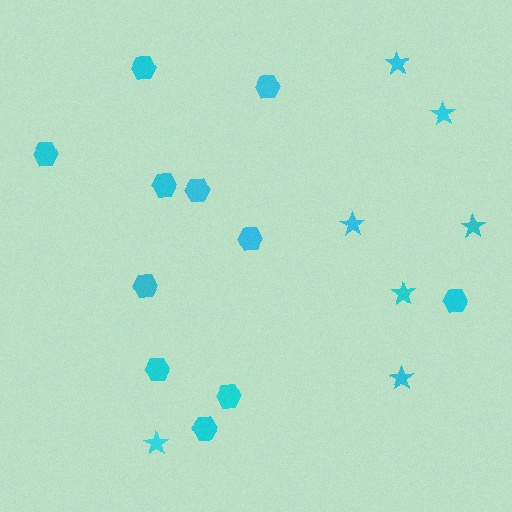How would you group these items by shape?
There are 2 groups: one group of stars (7) and one group of hexagons (11).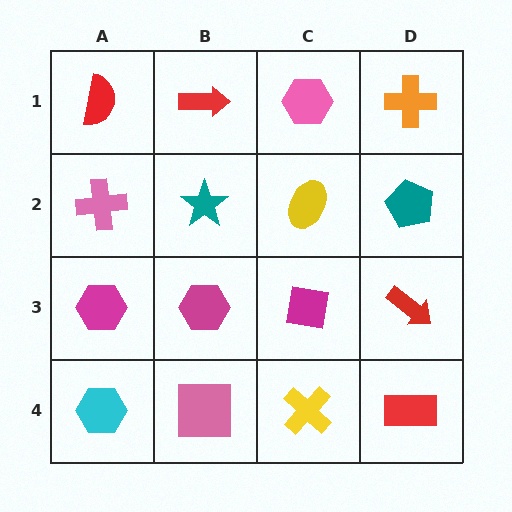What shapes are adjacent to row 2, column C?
A pink hexagon (row 1, column C), a magenta square (row 3, column C), a teal star (row 2, column B), a teal pentagon (row 2, column D).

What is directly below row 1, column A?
A pink cross.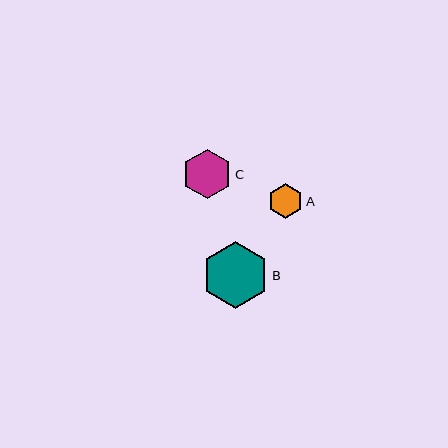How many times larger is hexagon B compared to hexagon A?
Hexagon B is approximately 1.9 times the size of hexagon A.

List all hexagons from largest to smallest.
From largest to smallest: B, C, A.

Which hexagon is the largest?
Hexagon B is the largest with a size of approximately 67 pixels.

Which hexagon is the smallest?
Hexagon A is the smallest with a size of approximately 35 pixels.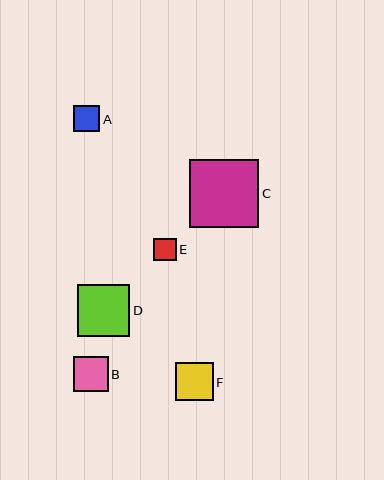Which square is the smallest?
Square E is the smallest with a size of approximately 23 pixels.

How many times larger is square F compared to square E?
Square F is approximately 1.7 times the size of square E.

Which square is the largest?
Square C is the largest with a size of approximately 69 pixels.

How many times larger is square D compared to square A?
Square D is approximately 2.0 times the size of square A.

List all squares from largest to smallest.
From largest to smallest: C, D, F, B, A, E.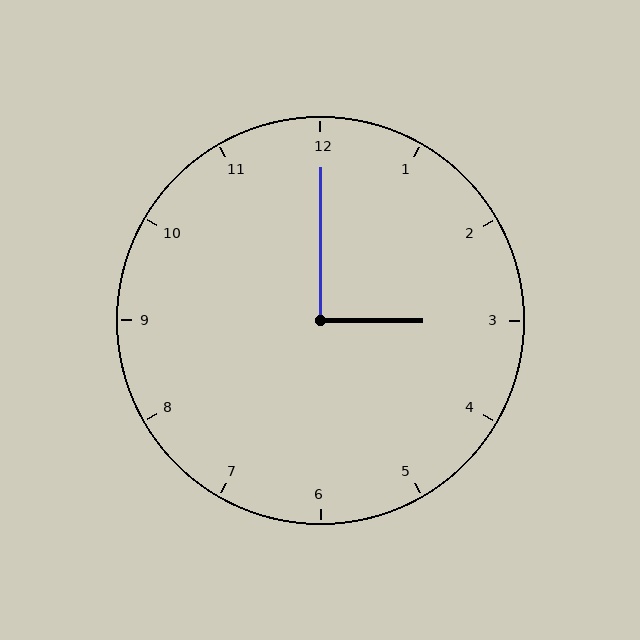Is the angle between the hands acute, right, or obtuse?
It is right.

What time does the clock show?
3:00.